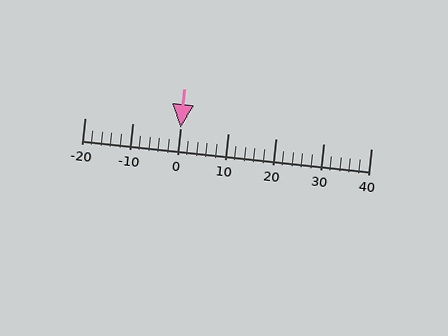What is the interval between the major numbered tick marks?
The major tick marks are spaced 10 units apart.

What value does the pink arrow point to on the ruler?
The pink arrow points to approximately 0.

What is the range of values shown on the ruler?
The ruler shows values from -20 to 40.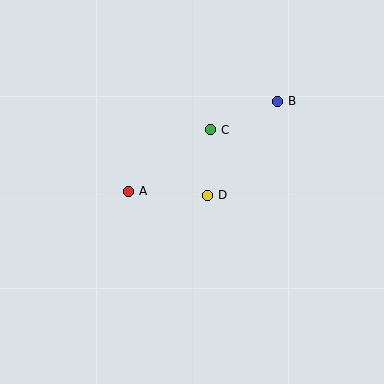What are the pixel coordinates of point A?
Point A is at (128, 191).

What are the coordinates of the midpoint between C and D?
The midpoint between C and D is at (209, 163).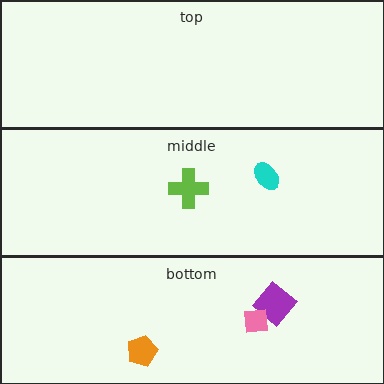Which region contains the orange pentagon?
The bottom region.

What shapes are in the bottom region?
The purple diamond, the pink square, the orange pentagon.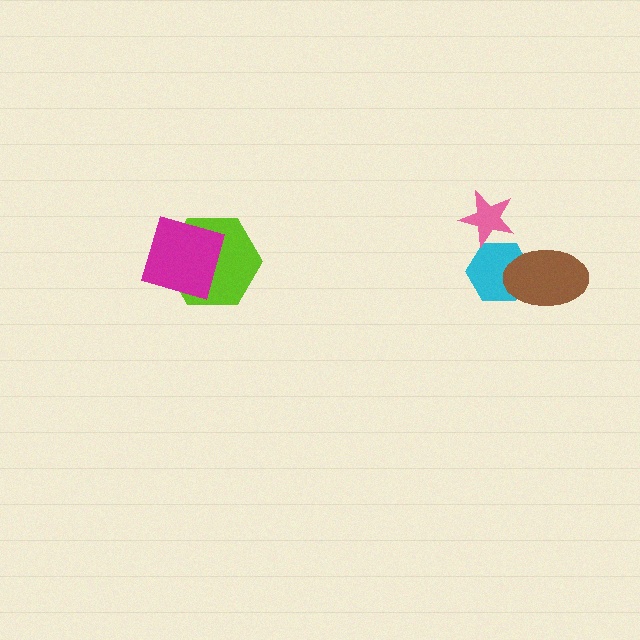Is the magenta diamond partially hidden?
No, no other shape covers it.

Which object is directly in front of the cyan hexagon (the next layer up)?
The brown ellipse is directly in front of the cyan hexagon.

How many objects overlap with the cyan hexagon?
2 objects overlap with the cyan hexagon.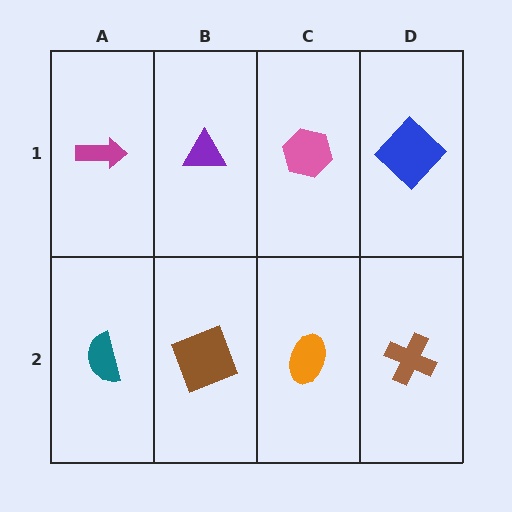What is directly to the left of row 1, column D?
A pink hexagon.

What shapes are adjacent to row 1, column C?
An orange ellipse (row 2, column C), a purple triangle (row 1, column B), a blue diamond (row 1, column D).